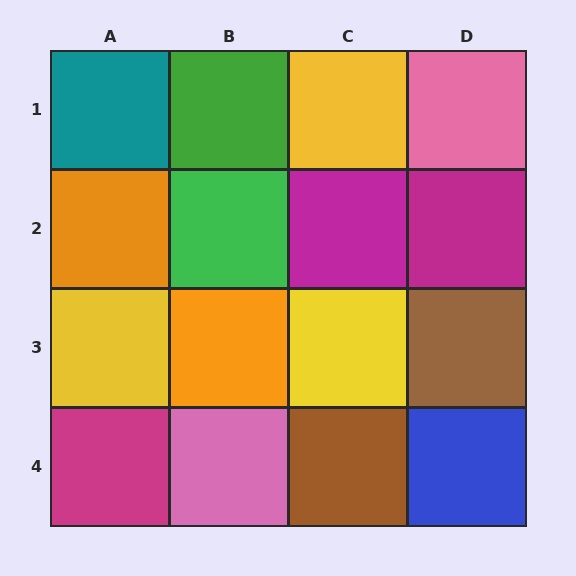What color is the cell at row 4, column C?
Brown.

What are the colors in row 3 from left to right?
Yellow, orange, yellow, brown.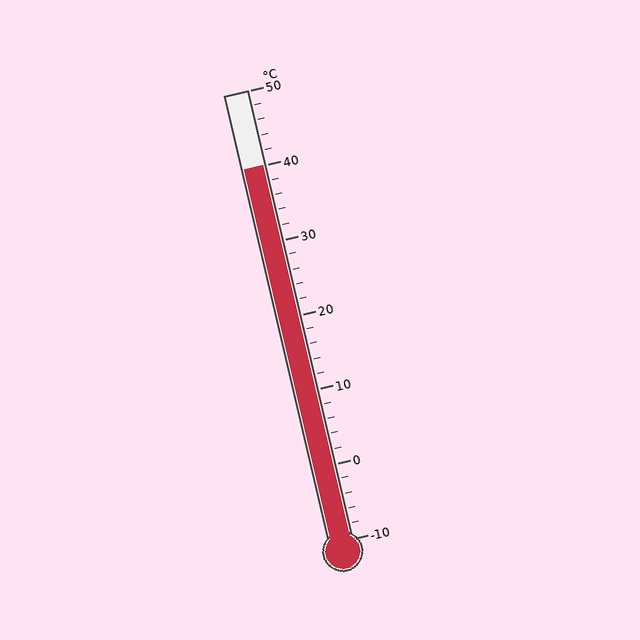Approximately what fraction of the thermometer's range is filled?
The thermometer is filled to approximately 85% of its range.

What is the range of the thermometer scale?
The thermometer scale ranges from -10°C to 50°C.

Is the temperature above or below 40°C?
The temperature is at 40°C.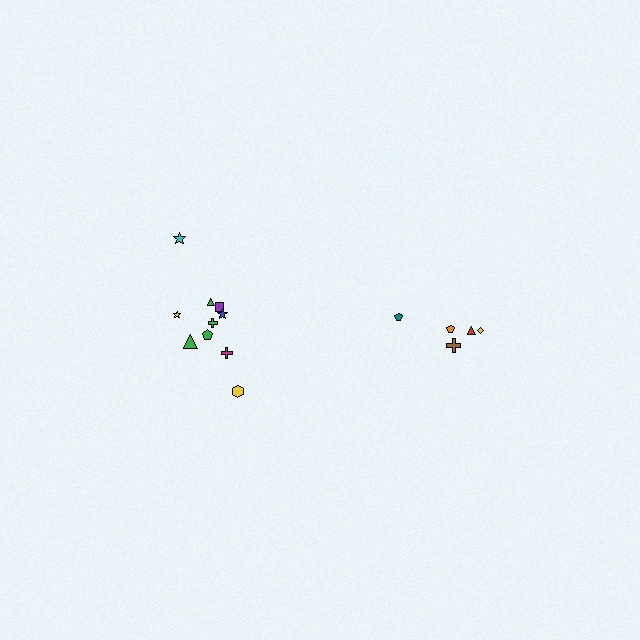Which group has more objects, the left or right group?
The left group.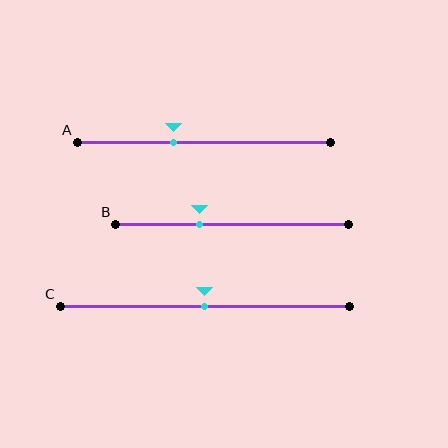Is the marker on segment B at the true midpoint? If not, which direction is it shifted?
No, the marker on segment B is shifted to the left by about 14% of the segment length.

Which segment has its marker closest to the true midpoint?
Segment C has its marker closest to the true midpoint.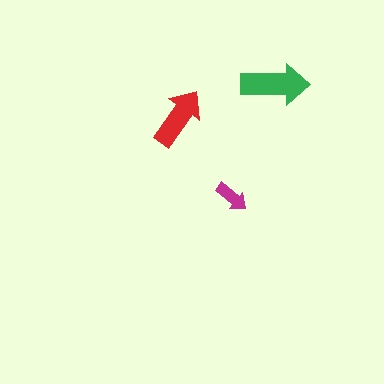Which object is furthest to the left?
The red arrow is leftmost.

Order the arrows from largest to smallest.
the green one, the red one, the magenta one.